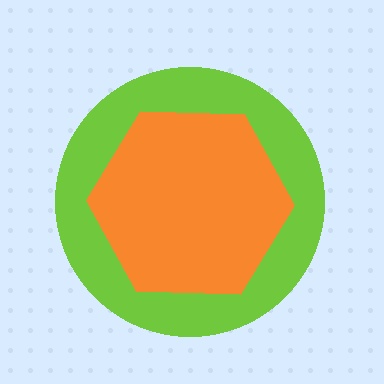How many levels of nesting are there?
2.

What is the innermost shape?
The orange hexagon.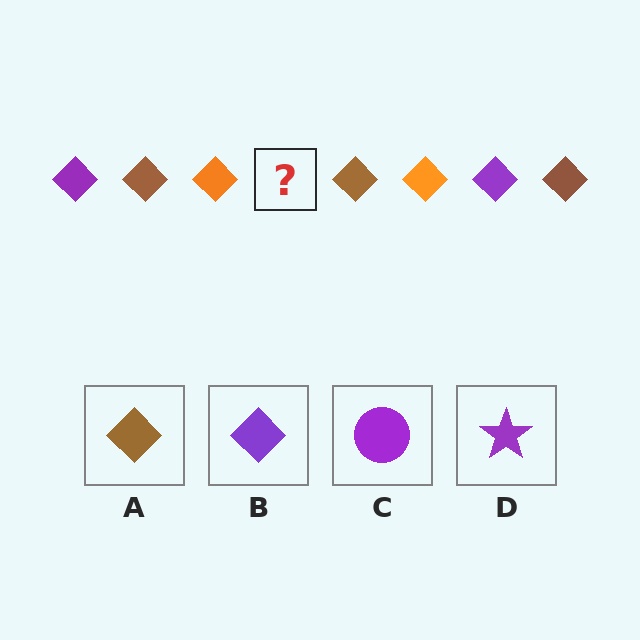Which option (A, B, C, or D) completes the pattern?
B.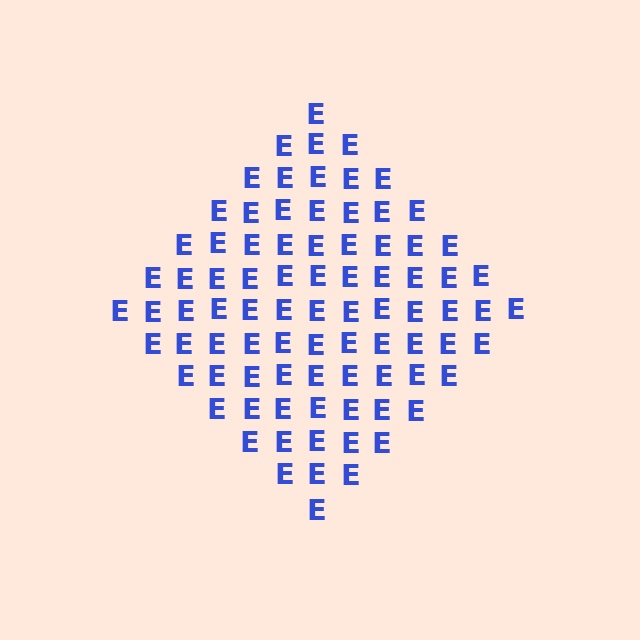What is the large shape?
The large shape is a diamond.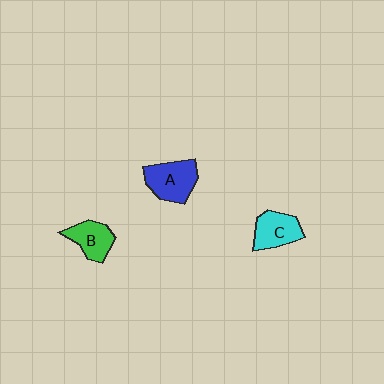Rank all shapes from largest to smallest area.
From largest to smallest: A (blue), C (cyan), B (green).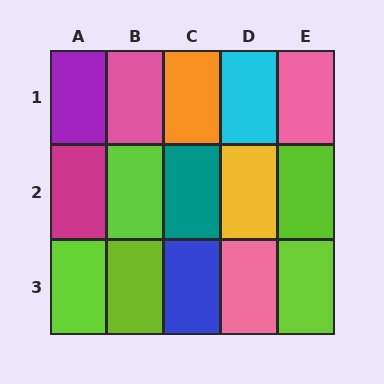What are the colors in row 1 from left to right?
Purple, pink, orange, cyan, pink.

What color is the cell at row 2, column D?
Yellow.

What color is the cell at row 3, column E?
Lime.